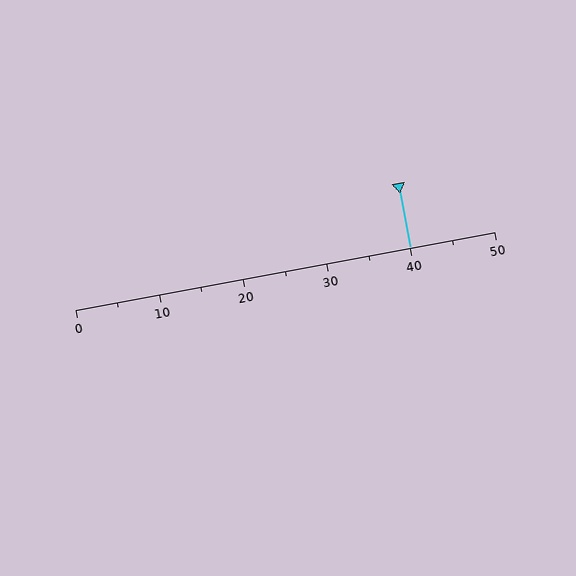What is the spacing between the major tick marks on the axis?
The major ticks are spaced 10 apart.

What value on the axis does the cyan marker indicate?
The marker indicates approximately 40.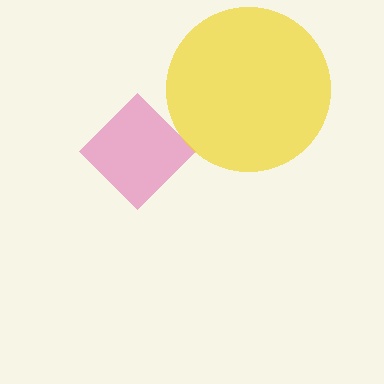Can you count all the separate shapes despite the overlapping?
Yes, there are 2 separate shapes.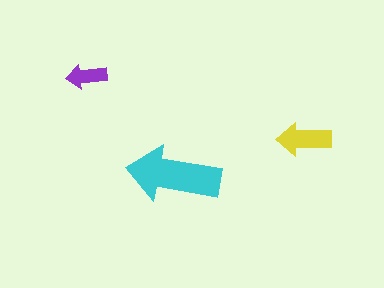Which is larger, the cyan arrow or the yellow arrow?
The cyan one.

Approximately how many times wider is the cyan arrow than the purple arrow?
About 2.5 times wider.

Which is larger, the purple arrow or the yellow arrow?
The yellow one.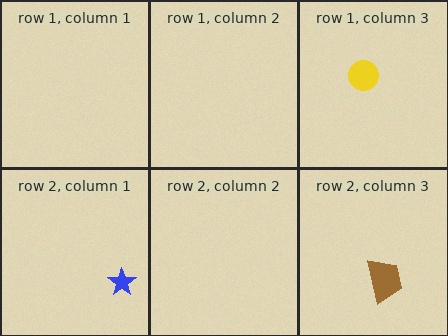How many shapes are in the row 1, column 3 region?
1.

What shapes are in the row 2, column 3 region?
The brown trapezoid.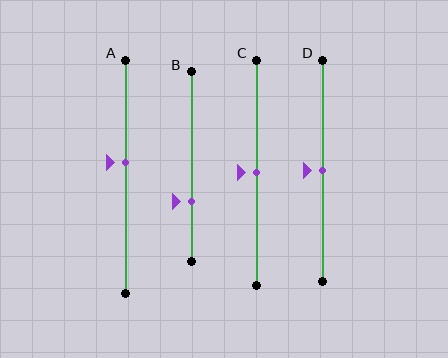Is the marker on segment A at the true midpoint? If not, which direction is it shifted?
No, the marker on segment A is shifted upward by about 6% of the segment length.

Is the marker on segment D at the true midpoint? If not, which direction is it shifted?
Yes, the marker on segment D is at the true midpoint.